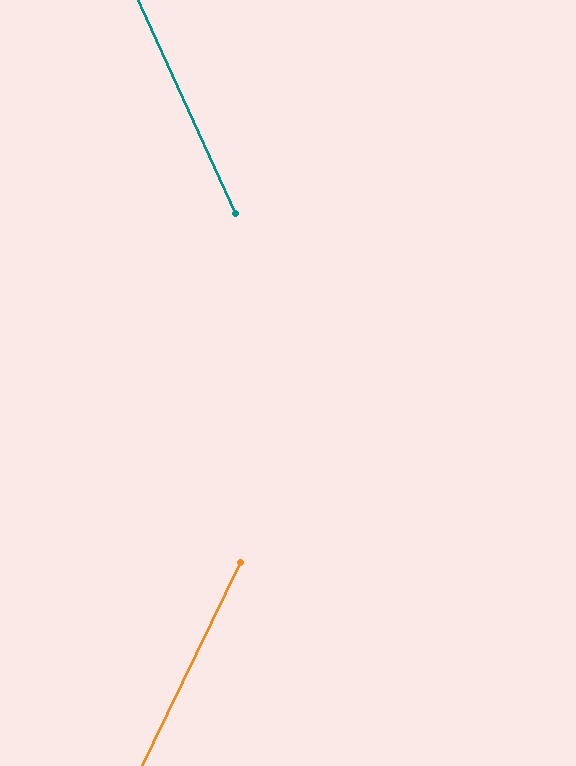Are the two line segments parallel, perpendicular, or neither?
Neither parallel nor perpendicular — they differ by about 50°.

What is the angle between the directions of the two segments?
Approximately 50 degrees.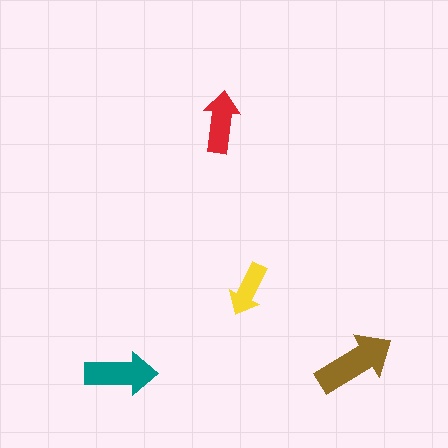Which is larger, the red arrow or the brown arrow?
The brown one.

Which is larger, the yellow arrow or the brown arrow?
The brown one.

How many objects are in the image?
There are 4 objects in the image.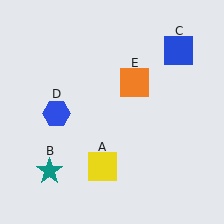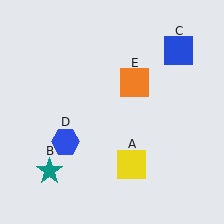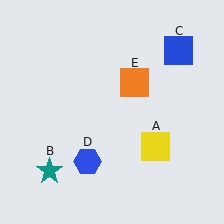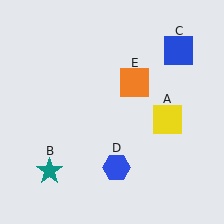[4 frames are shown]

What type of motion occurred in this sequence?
The yellow square (object A), blue hexagon (object D) rotated counterclockwise around the center of the scene.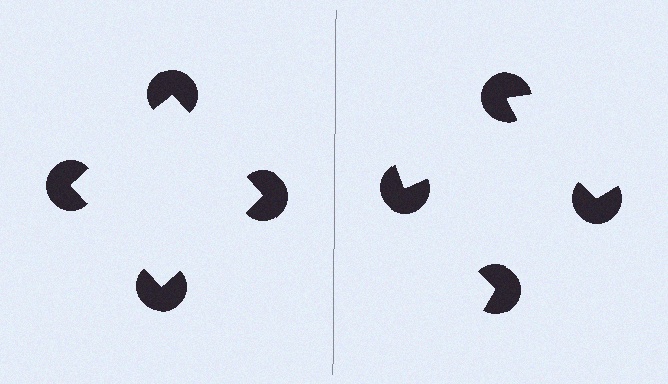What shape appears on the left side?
An illusory square.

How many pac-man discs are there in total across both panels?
8 — 4 on each side.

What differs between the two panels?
The pac-man discs are positioned identically on both sides; only the wedge orientations differ. On the left they align to a square; on the right they are misaligned.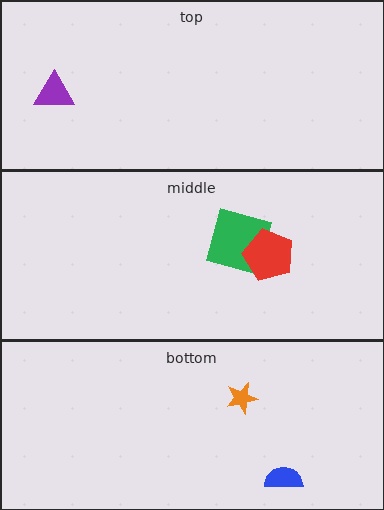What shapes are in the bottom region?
The blue semicircle, the orange star.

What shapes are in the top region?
The purple triangle.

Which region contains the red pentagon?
The middle region.